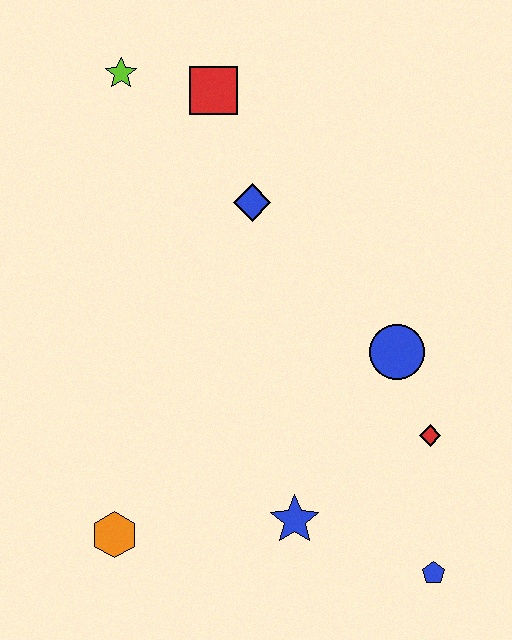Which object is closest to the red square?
The lime star is closest to the red square.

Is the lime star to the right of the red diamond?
No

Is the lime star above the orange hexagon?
Yes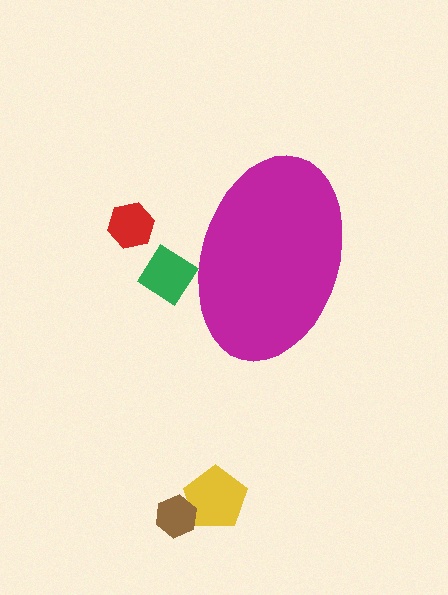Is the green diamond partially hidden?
Yes, the green diamond is partially hidden behind the magenta ellipse.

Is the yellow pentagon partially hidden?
No, the yellow pentagon is fully visible.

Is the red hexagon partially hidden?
No, the red hexagon is fully visible.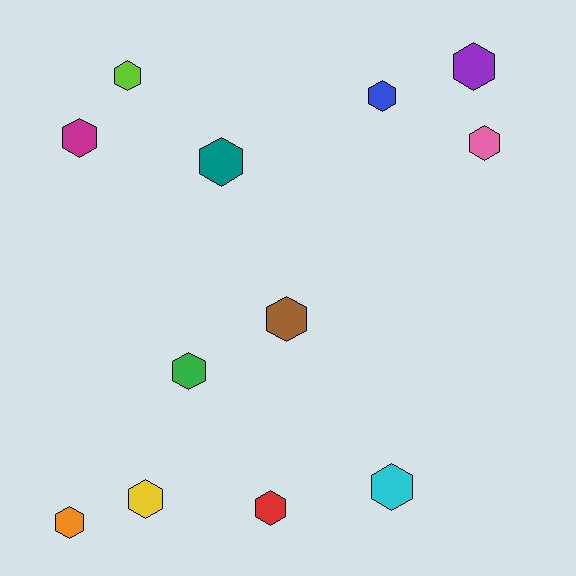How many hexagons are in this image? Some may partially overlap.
There are 12 hexagons.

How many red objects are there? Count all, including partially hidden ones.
There is 1 red object.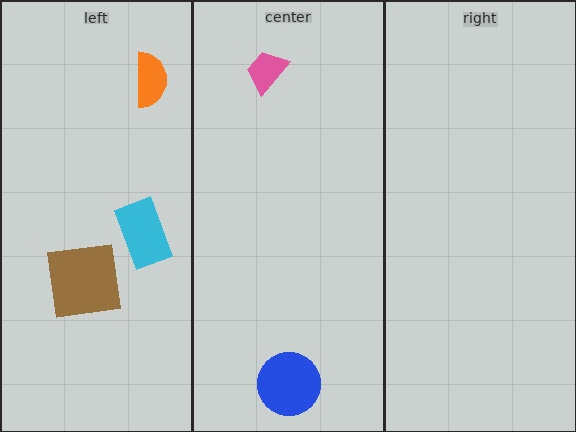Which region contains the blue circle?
The center region.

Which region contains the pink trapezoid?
The center region.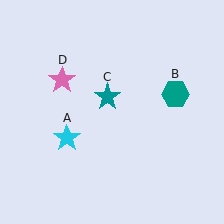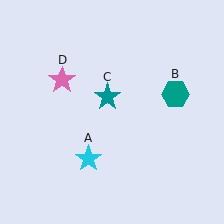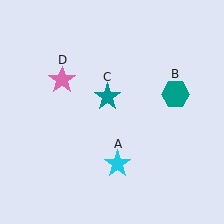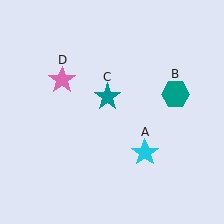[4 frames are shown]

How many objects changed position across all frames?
1 object changed position: cyan star (object A).